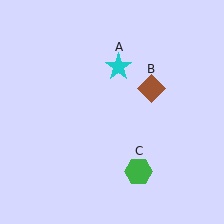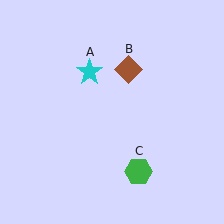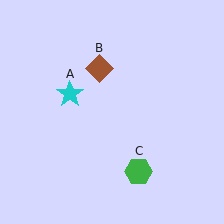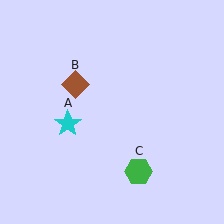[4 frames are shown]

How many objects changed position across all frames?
2 objects changed position: cyan star (object A), brown diamond (object B).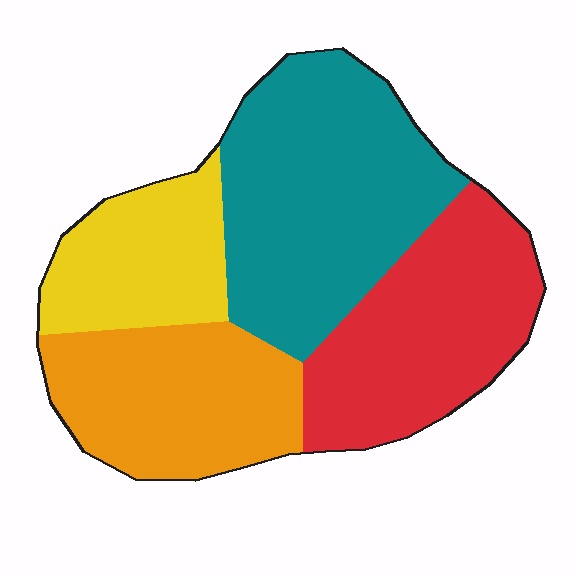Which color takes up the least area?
Yellow, at roughly 15%.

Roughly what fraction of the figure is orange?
Orange takes up about one quarter (1/4) of the figure.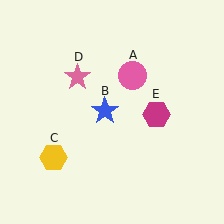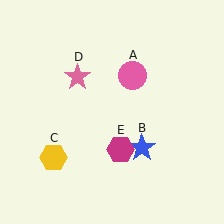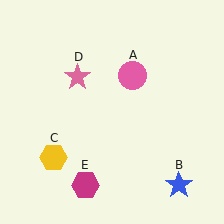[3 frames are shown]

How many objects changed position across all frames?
2 objects changed position: blue star (object B), magenta hexagon (object E).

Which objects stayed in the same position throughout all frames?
Pink circle (object A) and yellow hexagon (object C) and pink star (object D) remained stationary.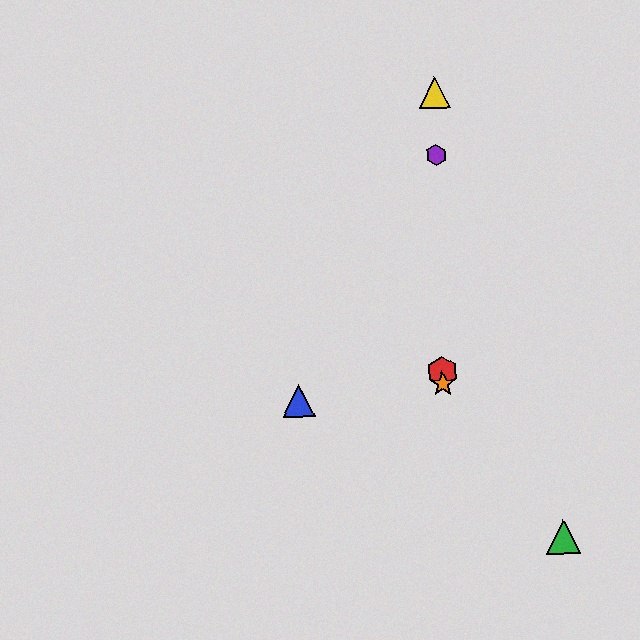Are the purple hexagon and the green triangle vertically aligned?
No, the purple hexagon is at x≈436 and the green triangle is at x≈564.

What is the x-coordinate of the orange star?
The orange star is at x≈443.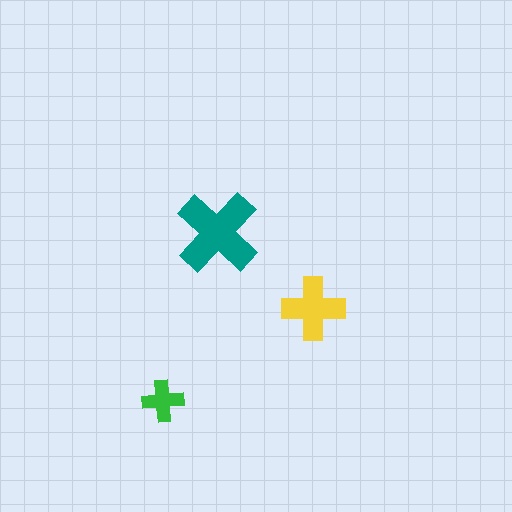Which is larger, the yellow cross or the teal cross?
The teal one.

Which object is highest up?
The teal cross is topmost.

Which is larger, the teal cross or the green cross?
The teal one.